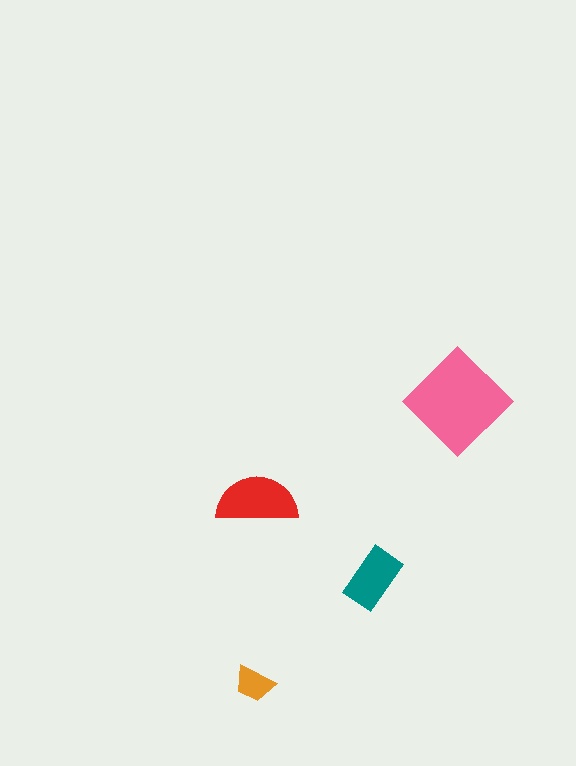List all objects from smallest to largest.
The orange trapezoid, the teal rectangle, the red semicircle, the pink diamond.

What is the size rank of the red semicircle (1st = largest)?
2nd.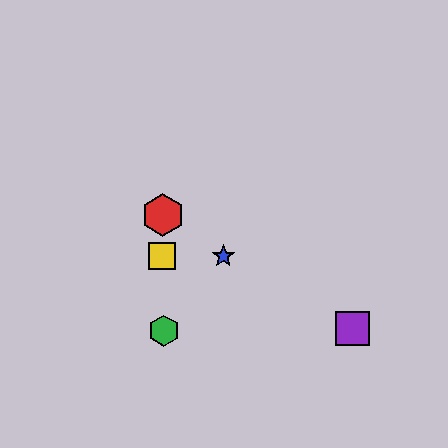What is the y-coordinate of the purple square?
The purple square is at y≈329.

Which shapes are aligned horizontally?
The blue star, the yellow square are aligned horizontally.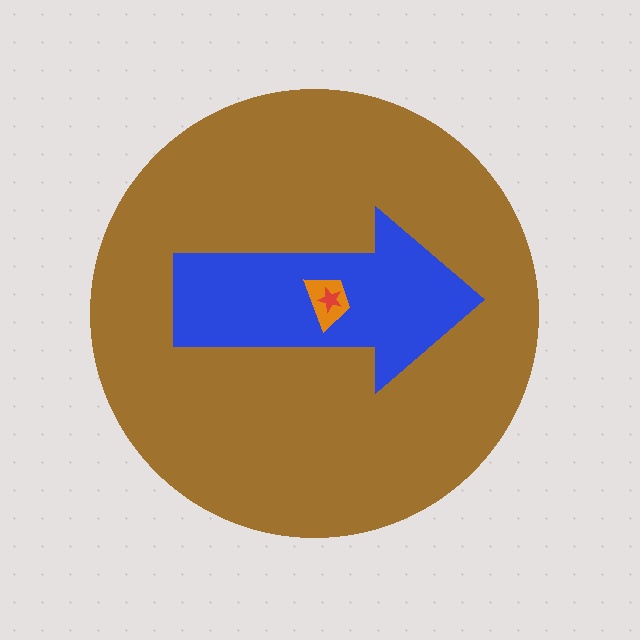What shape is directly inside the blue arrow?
The orange trapezoid.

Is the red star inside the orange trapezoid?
Yes.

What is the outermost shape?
The brown circle.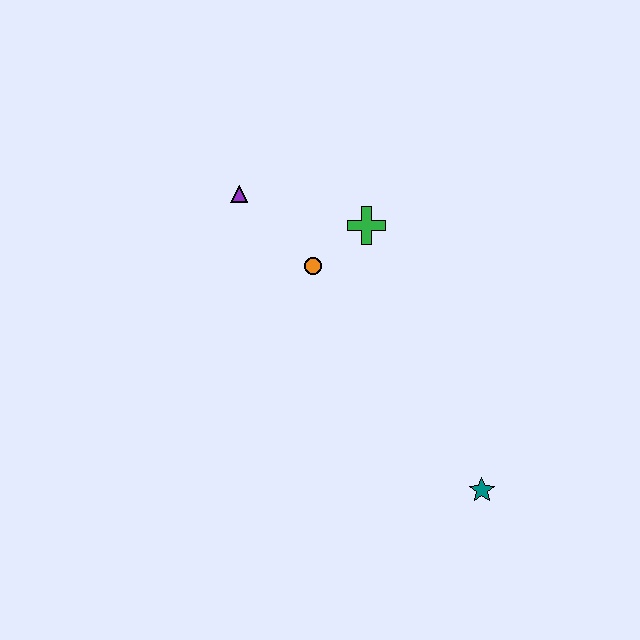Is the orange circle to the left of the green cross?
Yes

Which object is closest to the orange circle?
The green cross is closest to the orange circle.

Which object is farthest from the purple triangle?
The teal star is farthest from the purple triangle.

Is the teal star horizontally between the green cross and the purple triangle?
No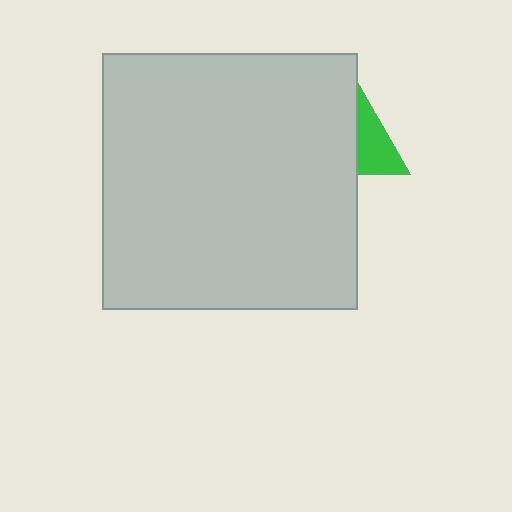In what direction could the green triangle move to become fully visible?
The green triangle could move right. That would shift it out from behind the light gray rectangle entirely.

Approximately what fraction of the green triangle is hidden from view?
Roughly 69% of the green triangle is hidden behind the light gray rectangle.